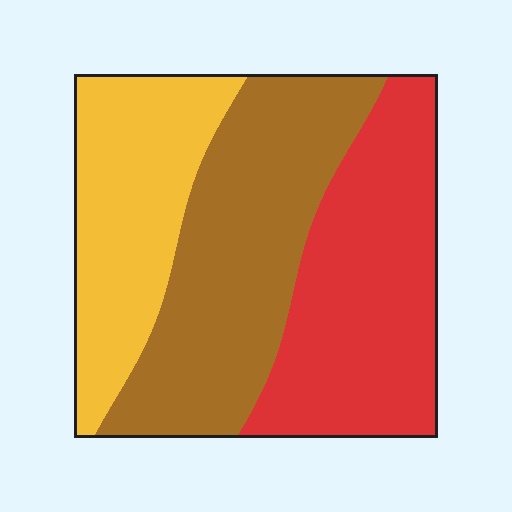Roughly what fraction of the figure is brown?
Brown takes up about three eighths (3/8) of the figure.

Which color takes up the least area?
Yellow, at roughly 25%.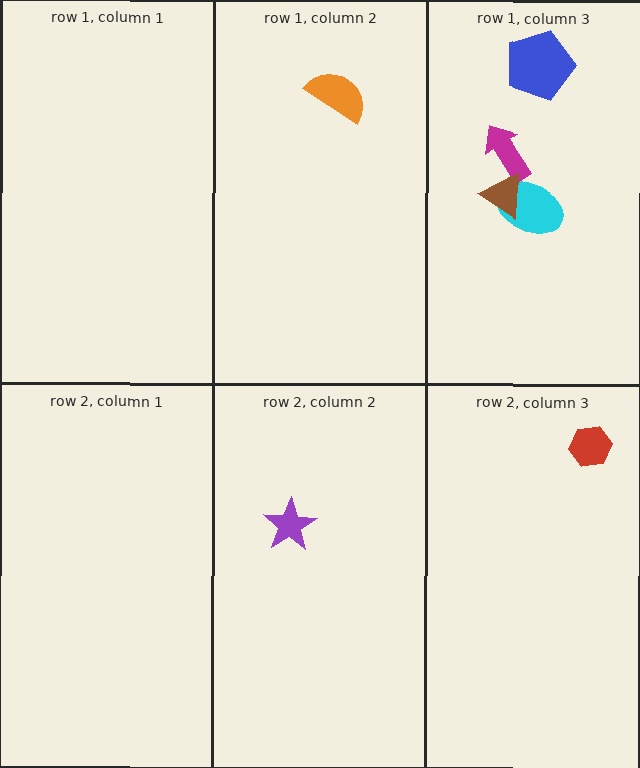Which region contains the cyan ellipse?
The row 1, column 3 region.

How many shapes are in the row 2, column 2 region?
1.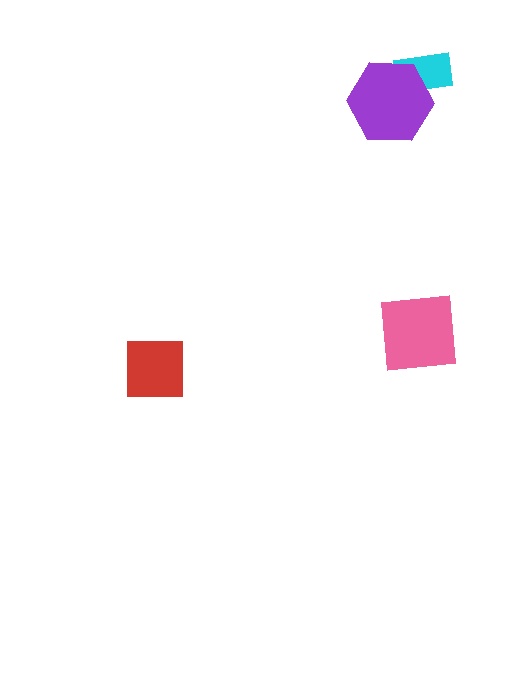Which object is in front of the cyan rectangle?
The purple hexagon is in front of the cyan rectangle.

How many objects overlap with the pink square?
0 objects overlap with the pink square.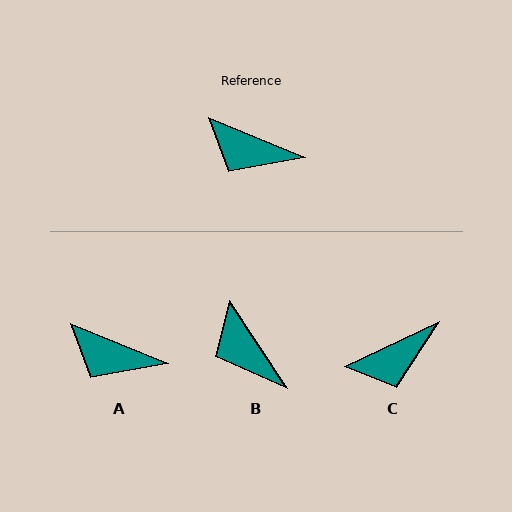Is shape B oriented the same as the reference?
No, it is off by about 34 degrees.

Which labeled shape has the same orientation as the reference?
A.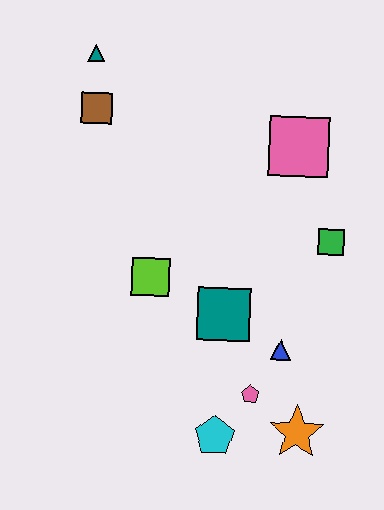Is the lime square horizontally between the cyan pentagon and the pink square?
No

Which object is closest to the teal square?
The blue triangle is closest to the teal square.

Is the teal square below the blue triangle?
No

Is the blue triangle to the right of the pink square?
No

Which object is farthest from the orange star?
The teal triangle is farthest from the orange star.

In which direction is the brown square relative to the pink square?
The brown square is to the left of the pink square.